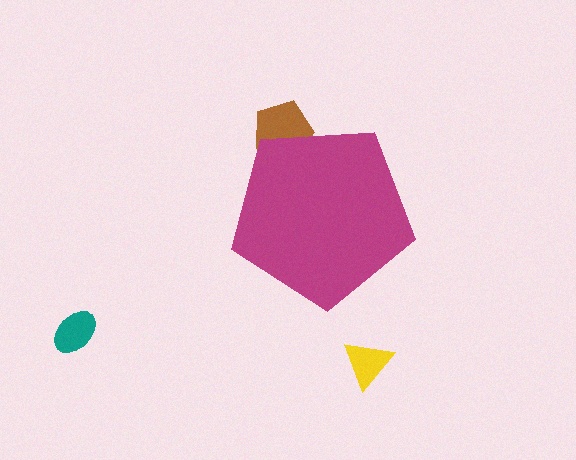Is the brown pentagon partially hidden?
Yes, the brown pentagon is partially hidden behind the magenta pentagon.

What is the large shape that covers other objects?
A magenta pentagon.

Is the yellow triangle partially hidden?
No, the yellow triangle is fully visible.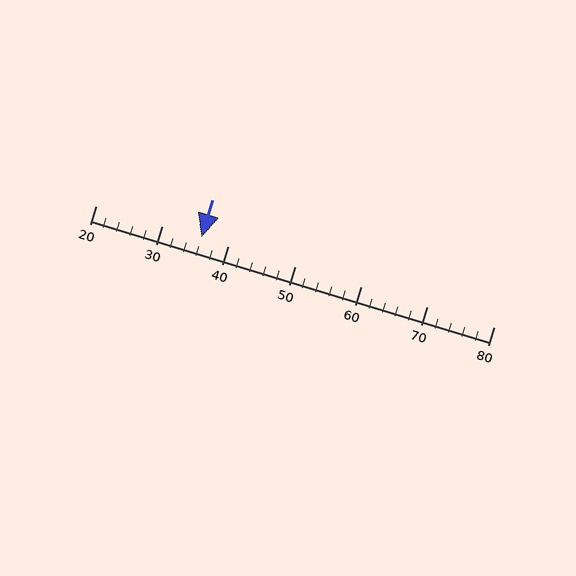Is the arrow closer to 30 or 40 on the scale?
The arrow is closer to 40.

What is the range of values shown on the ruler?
The ruler shows values from 20 to 80.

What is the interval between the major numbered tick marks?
The major tick marks are spaced 10 units apart.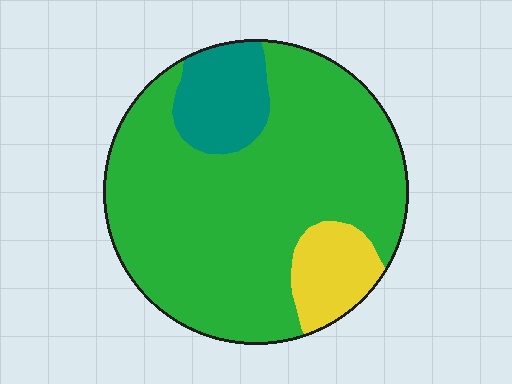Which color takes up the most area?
Green, at roughly 75%.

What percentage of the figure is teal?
Teal takes up about one eighth (1/8) of the figure.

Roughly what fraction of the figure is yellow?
Yellow covers roughly 10% of the figure.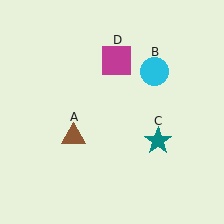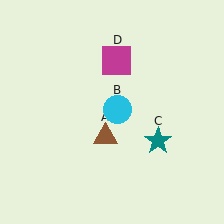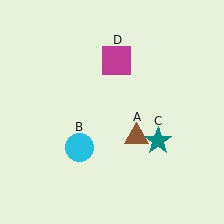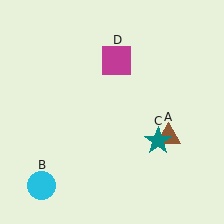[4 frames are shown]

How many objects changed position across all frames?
2 objects changed position: brown triangle (object A), cyan circle (object B).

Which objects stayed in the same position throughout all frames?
Teal star (object C) and magenta square (object D) remained stationary.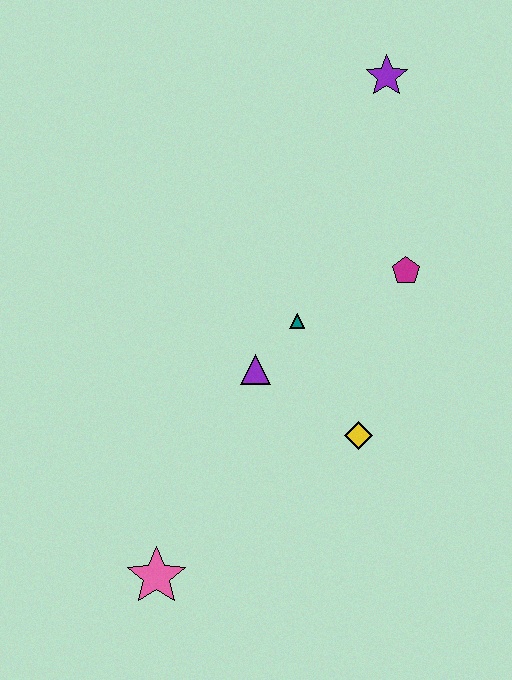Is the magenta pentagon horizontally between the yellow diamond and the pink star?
No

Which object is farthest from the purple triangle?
The purple star is farthest from the purple triangle.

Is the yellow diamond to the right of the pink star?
Yes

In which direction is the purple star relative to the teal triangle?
The purple star is above the teal triangle.